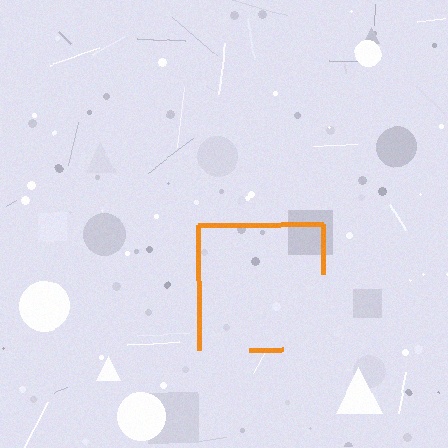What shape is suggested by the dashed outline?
The dashed outline suggests a square.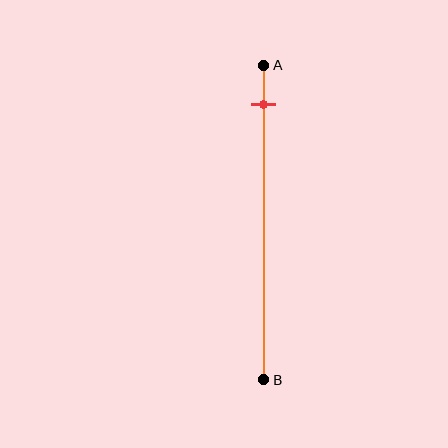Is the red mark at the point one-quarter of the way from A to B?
No, the mark is at about 15% from A, not at the 25% one-quarter point.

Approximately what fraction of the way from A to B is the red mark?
The red mark is approximately 15% of the way from A to B.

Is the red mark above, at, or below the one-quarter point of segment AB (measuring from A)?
The red mark is above the one-quarter point of segment AB.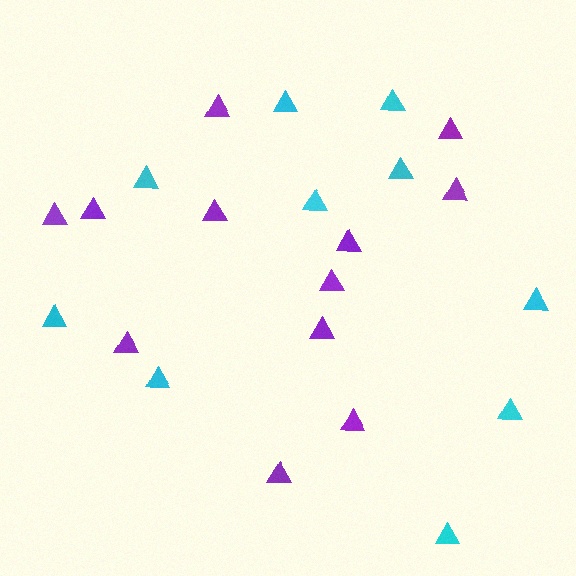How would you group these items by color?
There are 2 groups: one group of purple triangles (12) and one group of cyan triangles (10).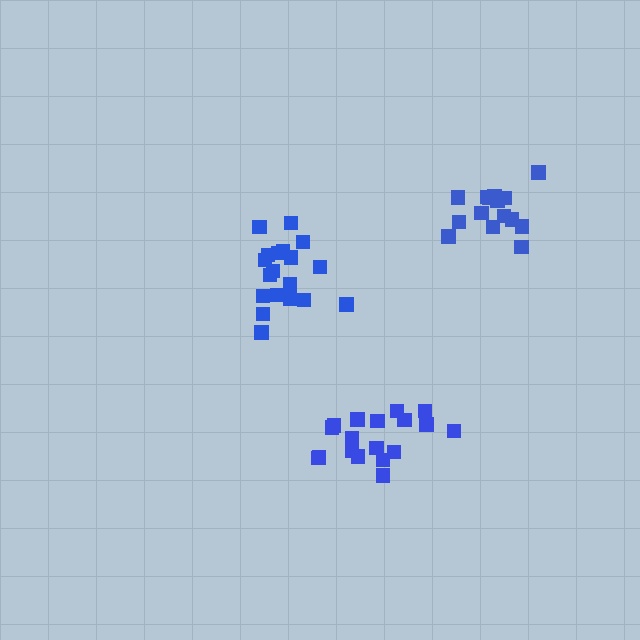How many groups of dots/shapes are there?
There are 3 groups.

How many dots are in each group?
Group 1: 19 dots, Group 2: 18 dots, Group 3: 15 dots (52 total).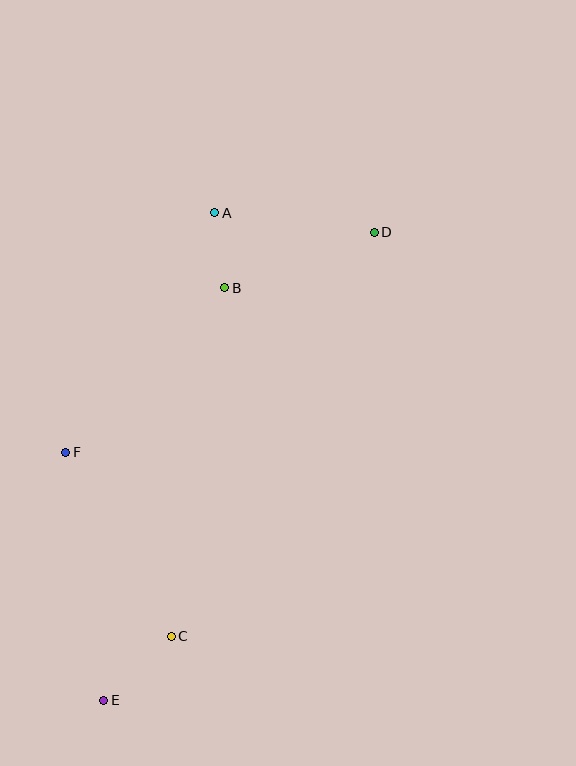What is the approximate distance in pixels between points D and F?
The distance between D and F is approximately 379 pixels.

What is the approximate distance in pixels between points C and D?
The distance between C and D is approximately 452 pixels.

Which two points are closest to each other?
Points A and B are closest to each other.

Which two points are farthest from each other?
Points D and E are farthest from each other.